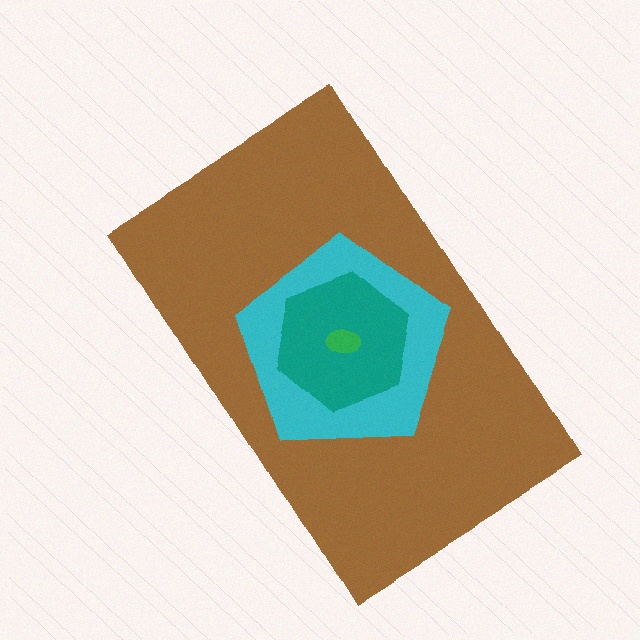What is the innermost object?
The green ellipse.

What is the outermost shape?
The brown rectangle.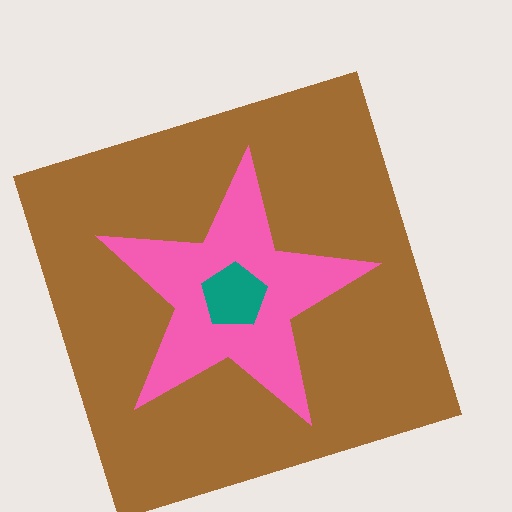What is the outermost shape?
The brown square.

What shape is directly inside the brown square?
The pink star.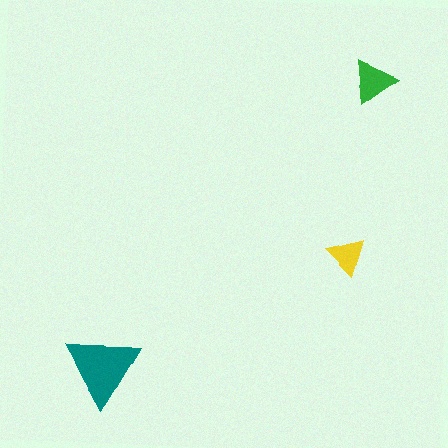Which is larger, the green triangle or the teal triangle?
The teal one.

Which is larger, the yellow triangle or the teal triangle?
The teal one.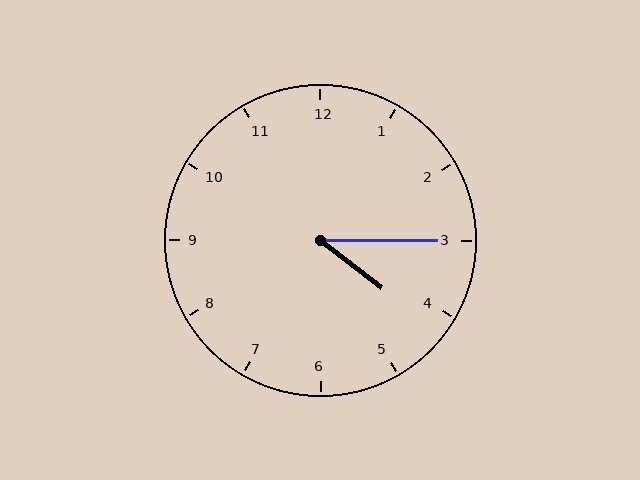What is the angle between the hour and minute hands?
Approximately 38 degrees.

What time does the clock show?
4:15.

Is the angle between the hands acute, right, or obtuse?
It is acute.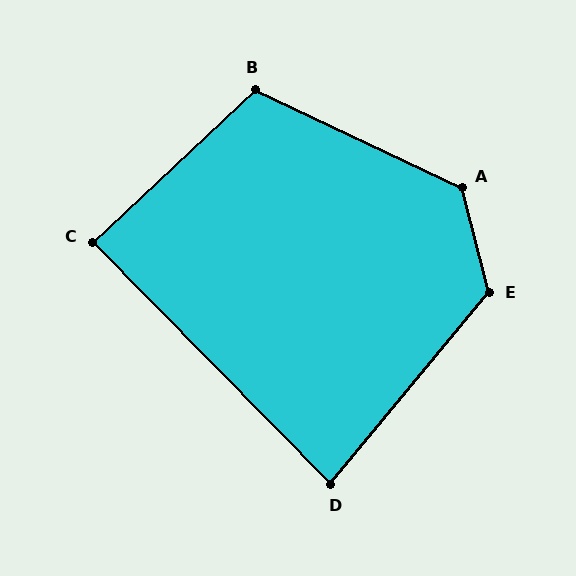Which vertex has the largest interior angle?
A, at approximately 130 degrees.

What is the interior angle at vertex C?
Approximately 89 degrees (approximately right).